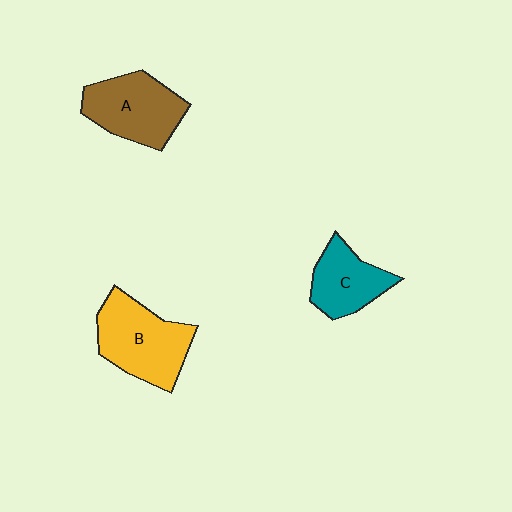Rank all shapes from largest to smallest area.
From largest to smallest: B (yellow), A (brown), C (teal).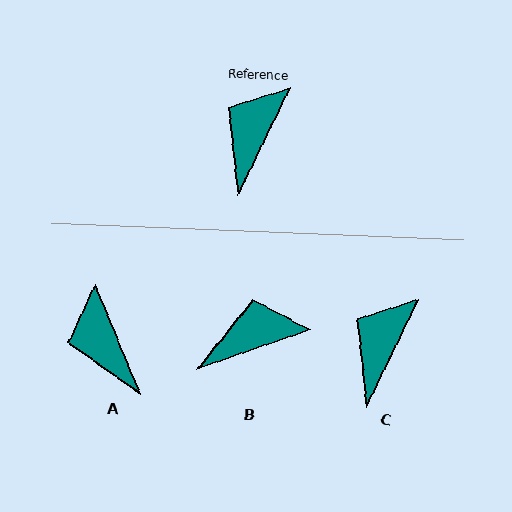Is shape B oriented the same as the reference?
No, it is off by about 45 degrees.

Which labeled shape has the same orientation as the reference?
C.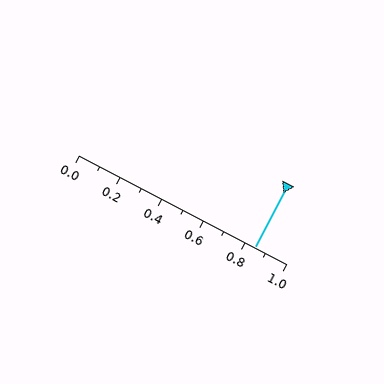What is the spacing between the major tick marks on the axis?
The major ticks are spaced 0.2 apart.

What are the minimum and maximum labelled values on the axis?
The axis runs from 0.0 to 1.0.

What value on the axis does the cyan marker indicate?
The marker indicates approximately 0.85.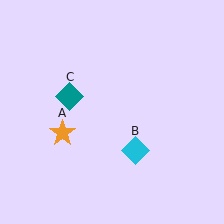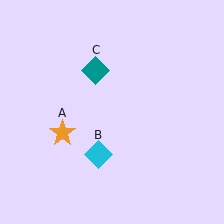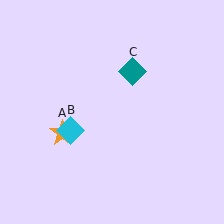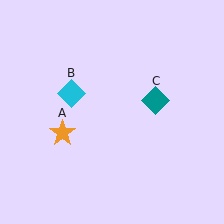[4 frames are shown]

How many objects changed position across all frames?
2 objects changed position: cyan diamond (object B), teal diamond (object C).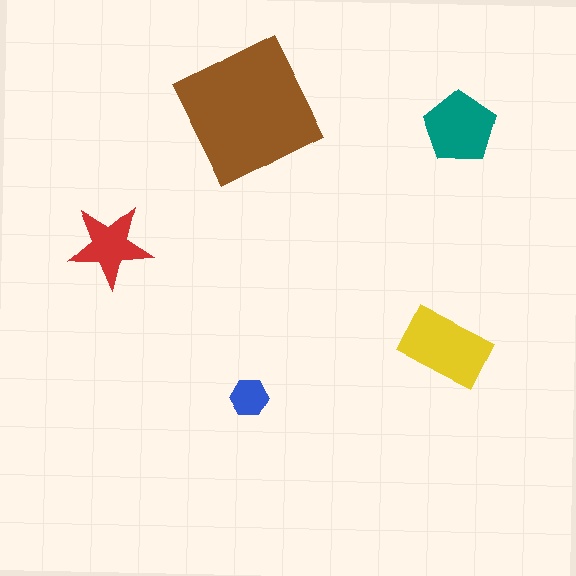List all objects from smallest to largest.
The blue hexagon, the red star, the teal pentagon, the yellow rectangle, the brown square.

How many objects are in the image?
There are 5 objects in the image.